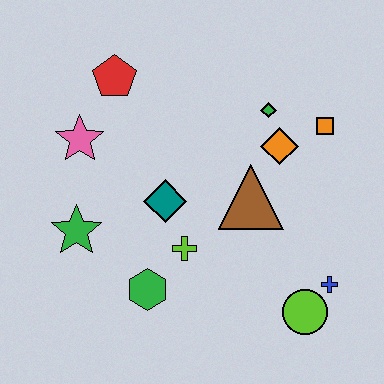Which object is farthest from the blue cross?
The red pentagon is farthest from the blue cross.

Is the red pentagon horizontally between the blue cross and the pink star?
Yes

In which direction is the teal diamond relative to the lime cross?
The teal diamond is above the lime cross.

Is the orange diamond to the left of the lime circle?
Yes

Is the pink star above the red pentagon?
No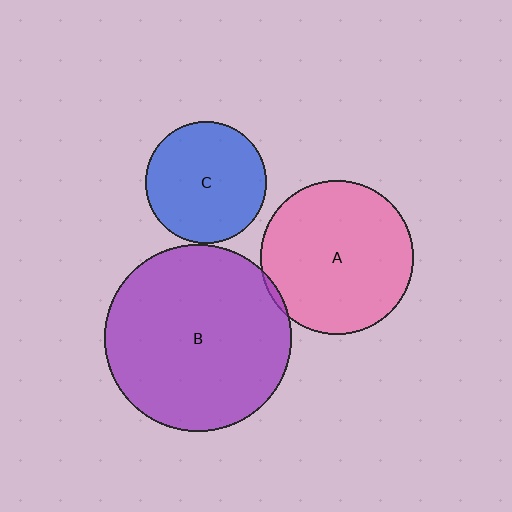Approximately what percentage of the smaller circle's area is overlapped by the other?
Approximately 5%.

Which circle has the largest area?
Circle B (purple).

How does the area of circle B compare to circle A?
Approximately 1.5 times.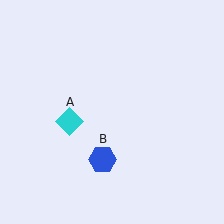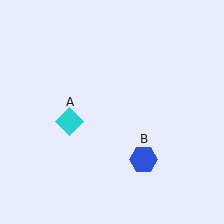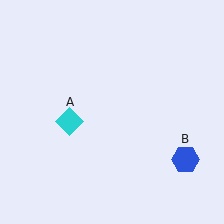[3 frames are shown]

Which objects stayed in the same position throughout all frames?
Cyan diamond (object A) remained stationary.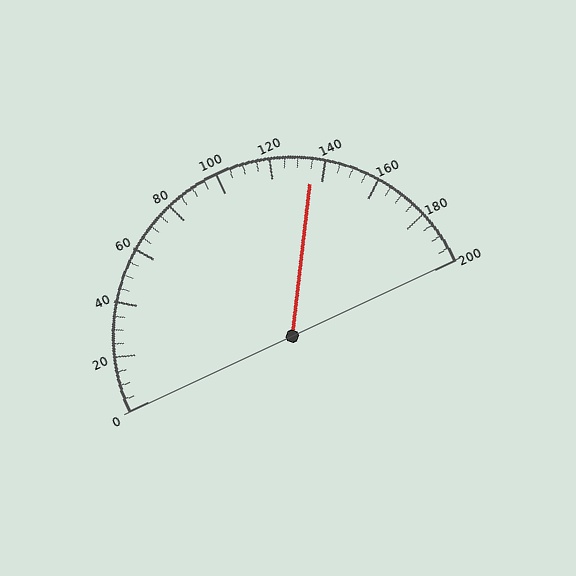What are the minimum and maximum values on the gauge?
The gauge ranges from 0 to 200.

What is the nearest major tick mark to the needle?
The nearest major tick mark is 140.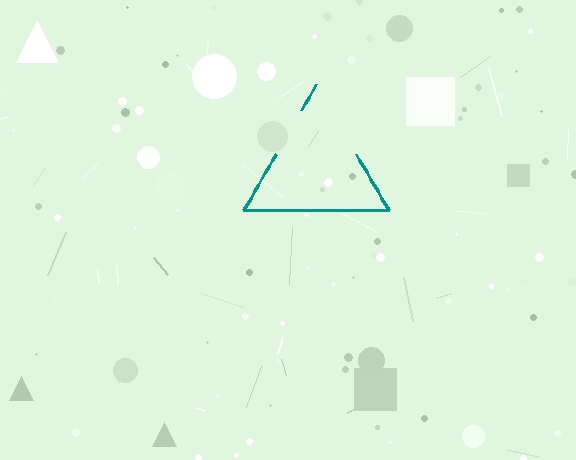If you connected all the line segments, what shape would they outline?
They would outline a triangle.